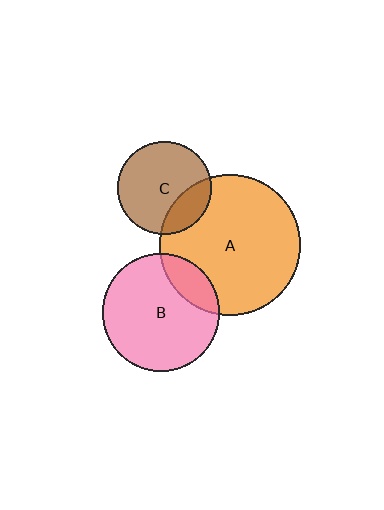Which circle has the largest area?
Circle A (orange).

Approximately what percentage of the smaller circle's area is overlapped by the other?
Approximately 20%.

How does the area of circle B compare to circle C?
Approximately 1.6 times.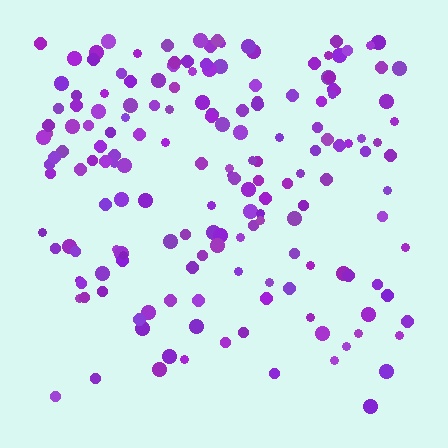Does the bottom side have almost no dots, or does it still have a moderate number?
Still a moderate number, just noticeably fewer than the top.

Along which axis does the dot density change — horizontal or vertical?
Vertical.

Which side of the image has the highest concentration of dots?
The top.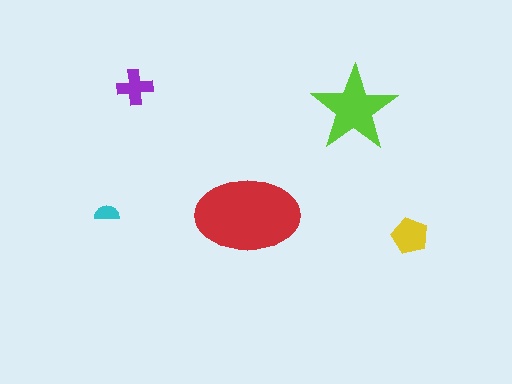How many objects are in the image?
There are 5 objects in the image.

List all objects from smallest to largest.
The cyan semicircle, the purple cross, the yellow pentagon, the lime star, the red ellipse.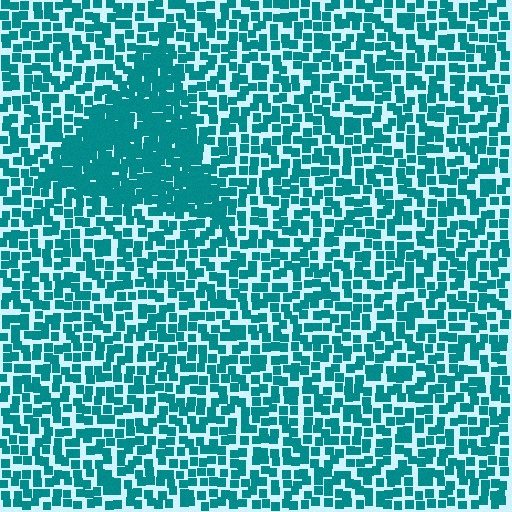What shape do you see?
I see a triangle.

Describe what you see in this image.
The image contains small teal elements arranged at two different densities. A triangle-shaped region is visible where the elements are more densely packed than the surrounding area.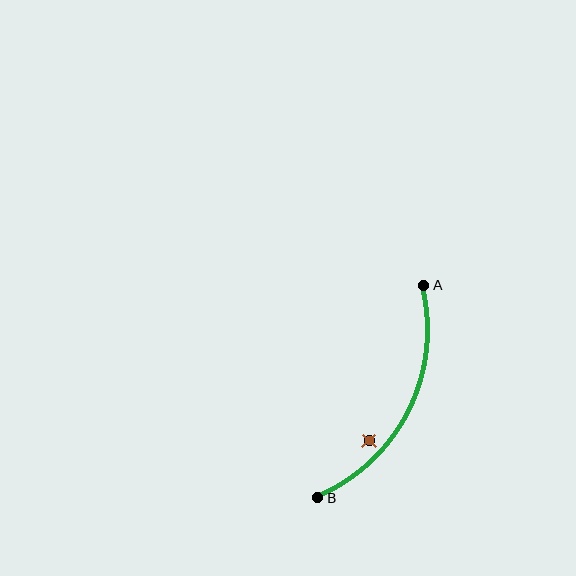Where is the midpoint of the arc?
The arc midpoint is the point on the curve farthest from the straight line joining A and B. It sits to the right of that line.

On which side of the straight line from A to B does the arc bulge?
The arc bulges to the right of the straight line connecting A and B.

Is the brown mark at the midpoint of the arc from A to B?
No — the brown mark does not lie on the arc at all. It sits slightly inside the curve.